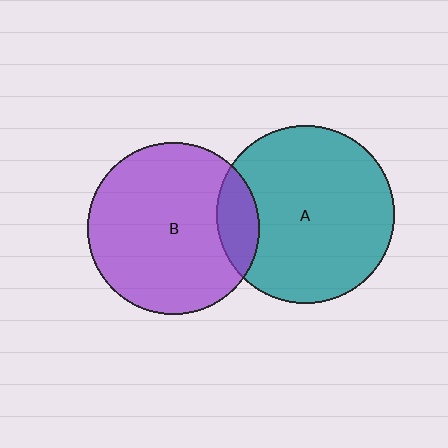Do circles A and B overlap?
Yes.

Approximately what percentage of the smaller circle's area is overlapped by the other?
Approximately 15%.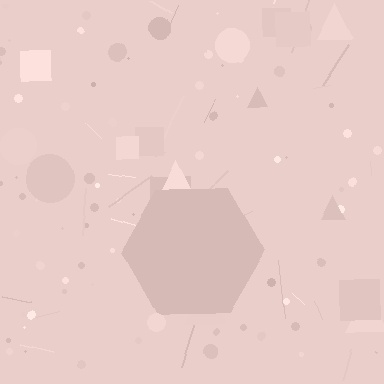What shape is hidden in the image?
A hexagon is hidden in the image.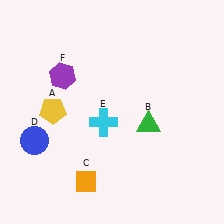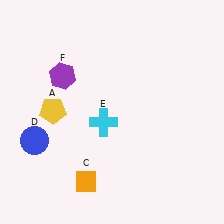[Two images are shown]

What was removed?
The green triangle (B) was removed in Image 2.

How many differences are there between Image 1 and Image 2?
There is 1 difference between the two images.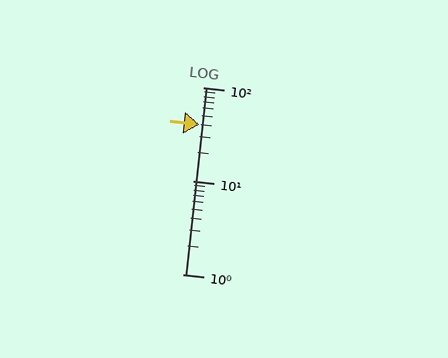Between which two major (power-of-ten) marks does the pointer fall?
The pointer is between 10 and 100.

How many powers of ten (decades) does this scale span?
The scale spans 2 decades, from 1 to 100.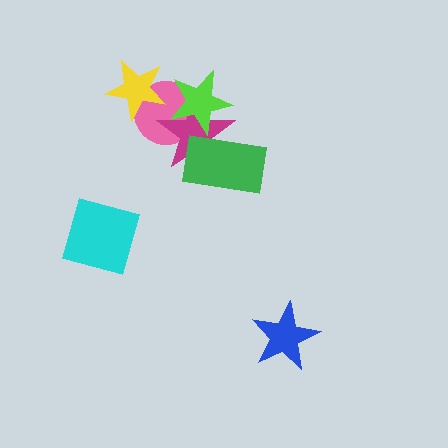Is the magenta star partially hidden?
Yes, it is partially covered by another shape.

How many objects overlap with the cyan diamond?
0 objects overlap with the cyan diamond.